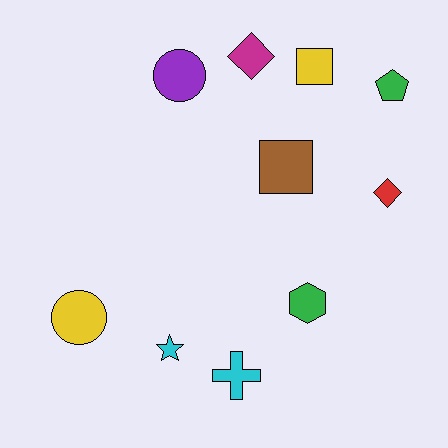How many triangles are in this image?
There are no triangles.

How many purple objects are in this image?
There is 1 purple object.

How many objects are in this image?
There are 10 objects.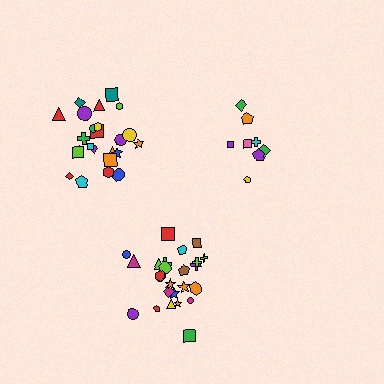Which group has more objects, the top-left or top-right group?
The top-left group.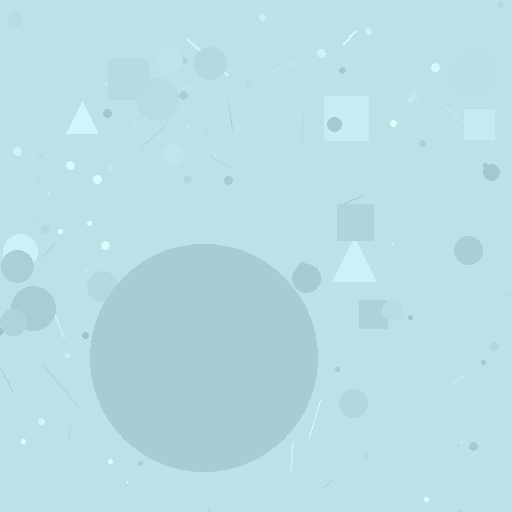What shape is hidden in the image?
A circle is hidden in the image.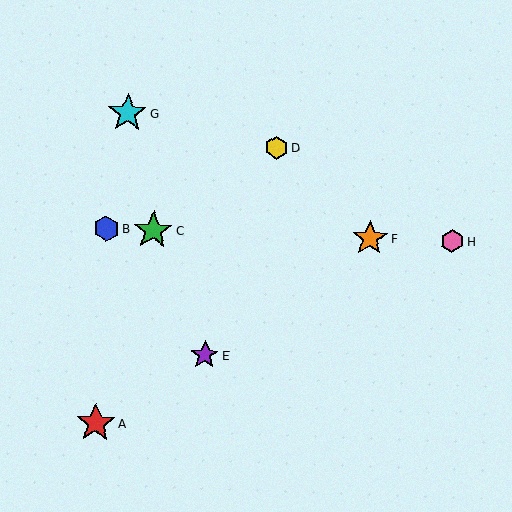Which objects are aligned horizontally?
Objects B, C, F, H are aligned horizontally.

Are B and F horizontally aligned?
Yes, both are at y≈229.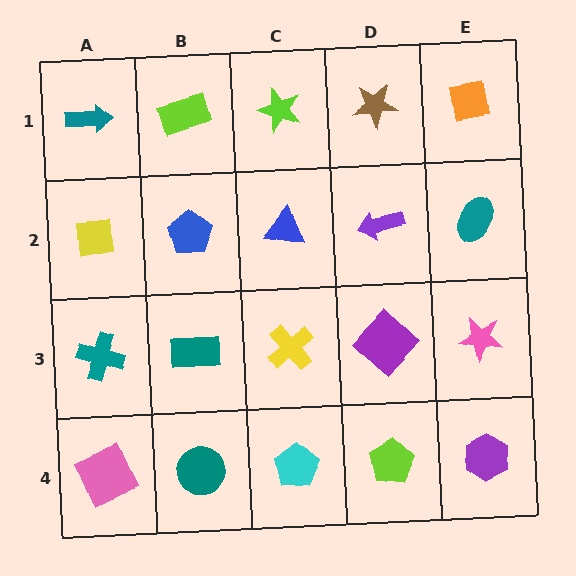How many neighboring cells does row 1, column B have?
3.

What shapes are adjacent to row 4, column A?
A teal cross (row 3, column A), a teal circle (row 4, column B).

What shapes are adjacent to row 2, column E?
An orange square (row 1, column E), a pink star (row 3, column E), a purple arrow (row 2, column D).